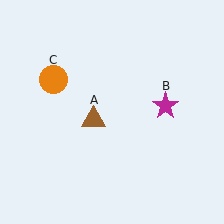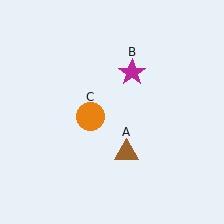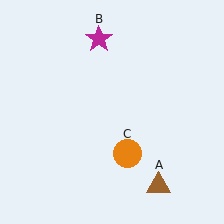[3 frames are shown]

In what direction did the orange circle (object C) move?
The orange circle (object C) moved down and to the right.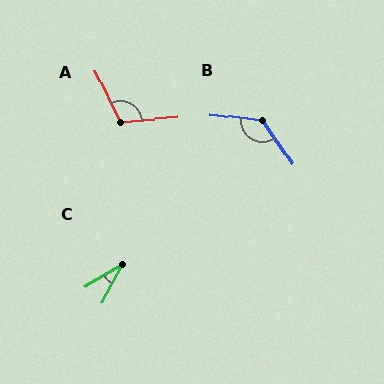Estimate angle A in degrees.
Approximately 111 degrees.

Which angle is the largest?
B, at approximately 131 degrees.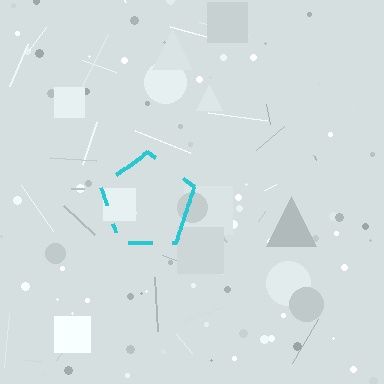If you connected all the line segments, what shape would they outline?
They would outline a pentagon.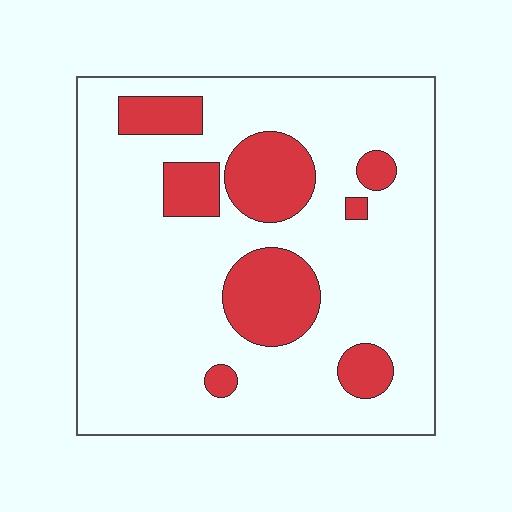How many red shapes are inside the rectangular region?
8.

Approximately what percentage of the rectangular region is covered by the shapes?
Approximately 20%.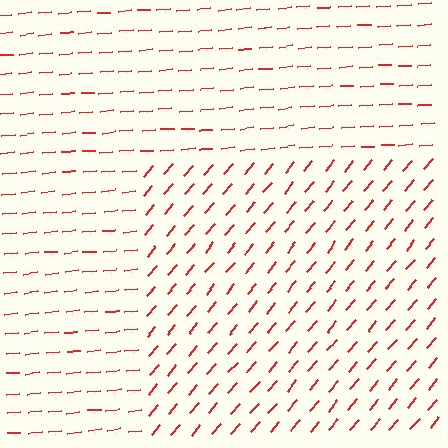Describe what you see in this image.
The image is filled with small red line segments. A rectangle region in the image has lines oriented differently from the surrounding lines, creating a visible texture boundary.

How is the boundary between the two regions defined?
The boundary is defined purely by a change in line orientation (approximately 45 degrees difference). All lines are the same color and thickness.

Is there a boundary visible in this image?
Yes, there is a texture boundary formed by a change in line orientation.